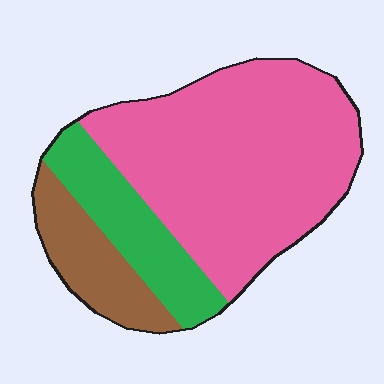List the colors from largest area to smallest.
From largest to smallest: pink, green, brown.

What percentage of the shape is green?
Green covers about 20% of the shape.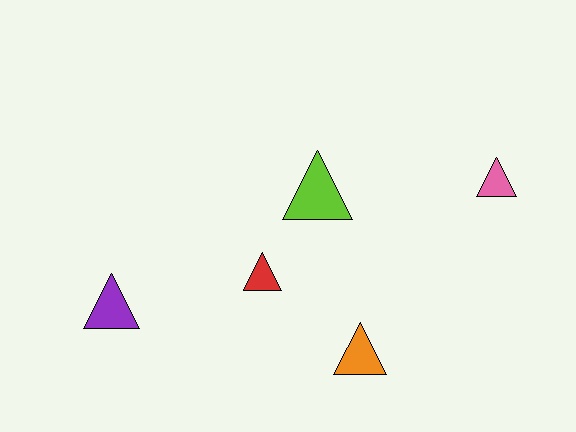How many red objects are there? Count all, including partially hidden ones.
There is 1 red object.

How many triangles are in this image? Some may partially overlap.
There are 5 triangles.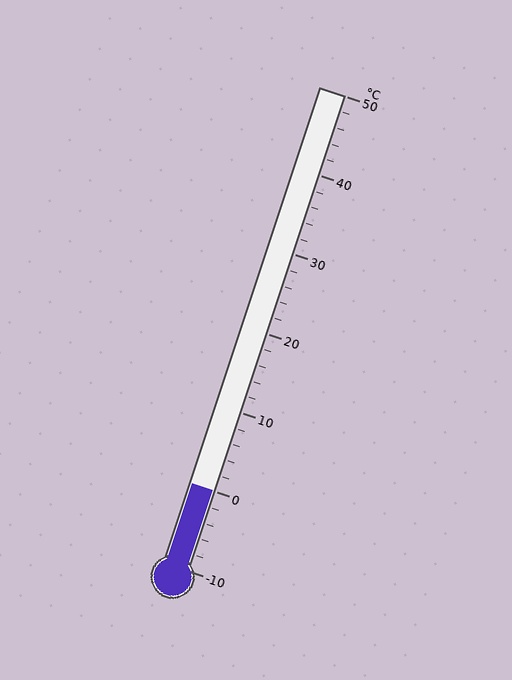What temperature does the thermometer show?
The thermometer shows approximately 0°C.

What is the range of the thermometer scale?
The thermometer scale ranges from -10°C to 50°C.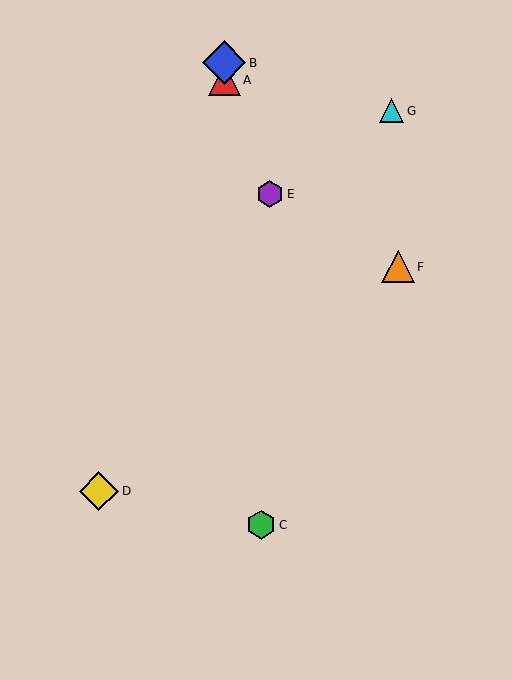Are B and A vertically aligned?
Yes, both are at x≈224.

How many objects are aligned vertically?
2 objects (A, B) are aligned vertically.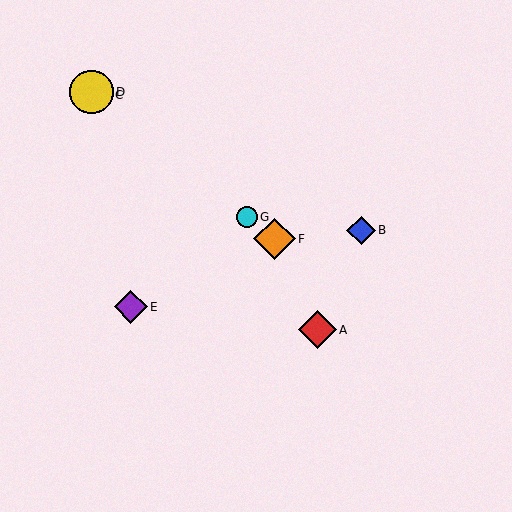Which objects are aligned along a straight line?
Objects C, D, F, G are aligned along a straight line.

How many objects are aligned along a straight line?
4 objects (C, D, F, G) are aligned along a straight line.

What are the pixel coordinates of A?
Object A is at (317, 330).